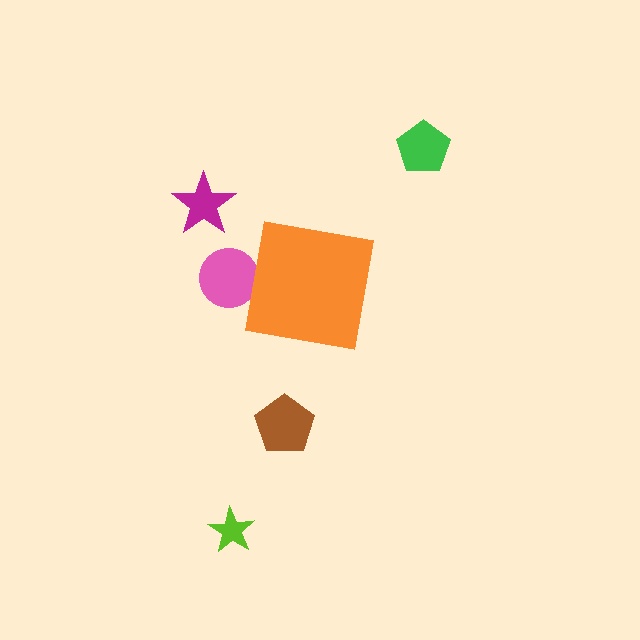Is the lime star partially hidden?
No, the lime star is fully visible.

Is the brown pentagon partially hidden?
No, the brown pentagon is fully visible.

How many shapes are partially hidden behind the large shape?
1 shape is partially hidden.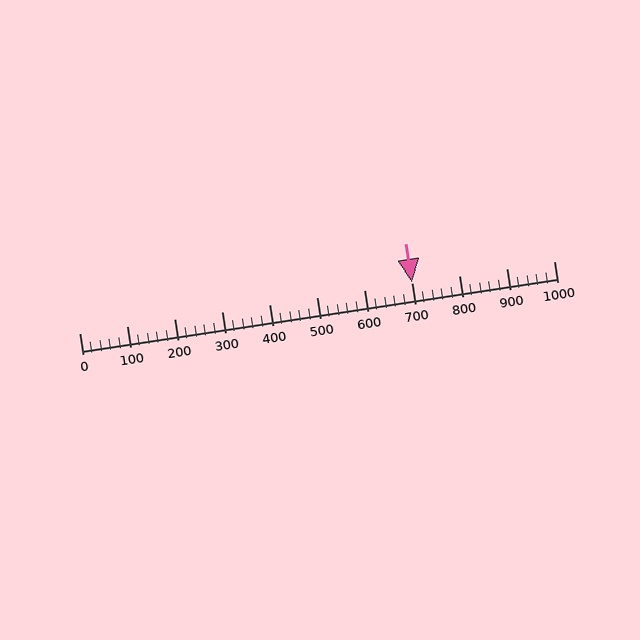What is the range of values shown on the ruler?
The ruler shows values from 0 to 1000.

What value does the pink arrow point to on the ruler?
The pink arrow points to approximately 700.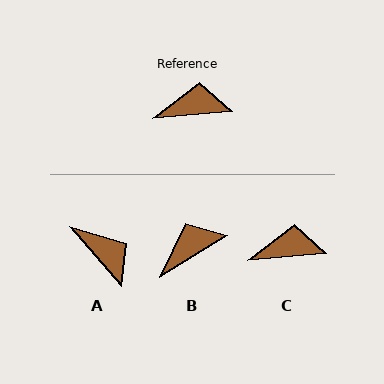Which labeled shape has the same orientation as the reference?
C.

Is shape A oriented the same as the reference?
No, it is off by about 54 degrees.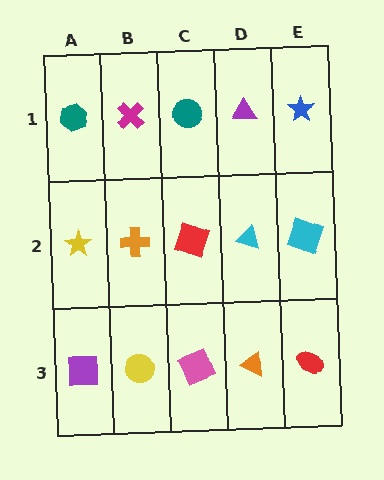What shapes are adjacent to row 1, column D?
A cyan triangle (row 2, column D), a teal circle (row 1, column C), a blue star (row 1, column E).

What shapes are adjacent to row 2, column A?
A teal hexagon (row 1, column A), a purple square (row 3, column A), an orange cross (row 2, column B).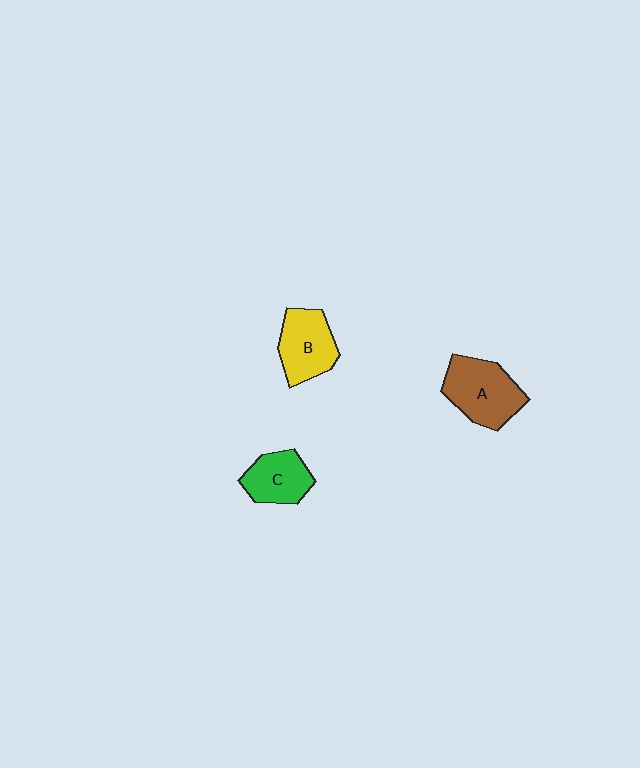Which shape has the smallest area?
Shape C (green).